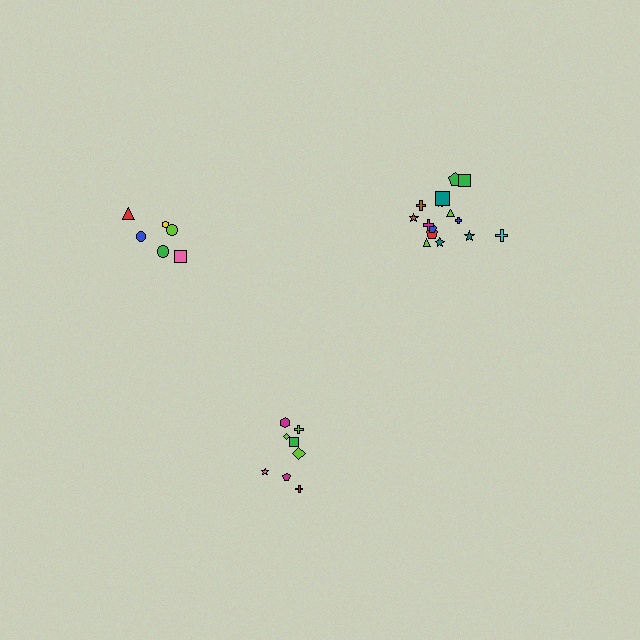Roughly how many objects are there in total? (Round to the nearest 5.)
Roughly 30 objects in total.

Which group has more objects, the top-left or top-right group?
The top-right group.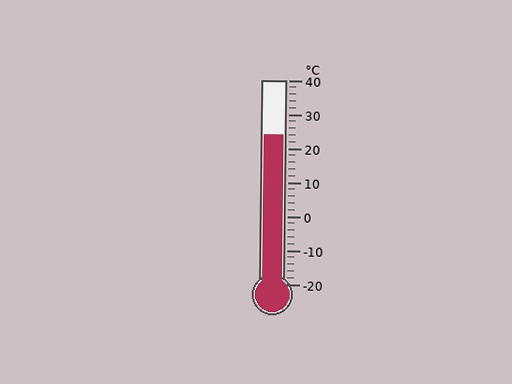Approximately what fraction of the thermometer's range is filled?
The thermometer is filled to approximately 75% of its range.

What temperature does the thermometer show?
The thermometer shows approximately 24°C.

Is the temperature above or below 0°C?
The temperature is above 0°C.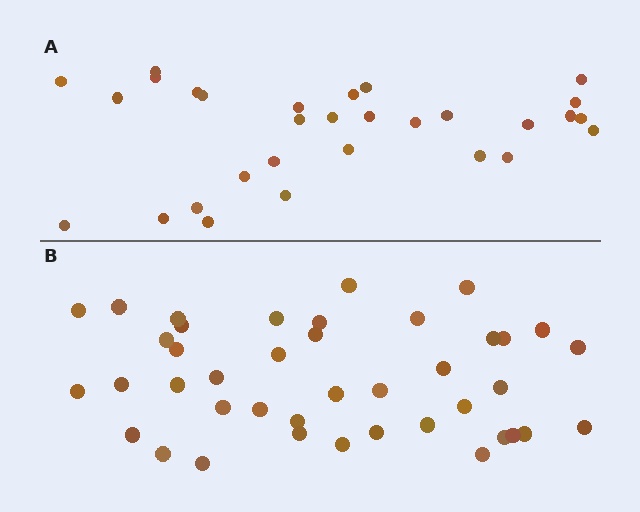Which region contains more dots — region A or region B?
Region B (the bottom region) has more dots.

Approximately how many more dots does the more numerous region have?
Region B has roughly 12 or so more dots than region A.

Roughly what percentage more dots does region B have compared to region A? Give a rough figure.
About 35% more.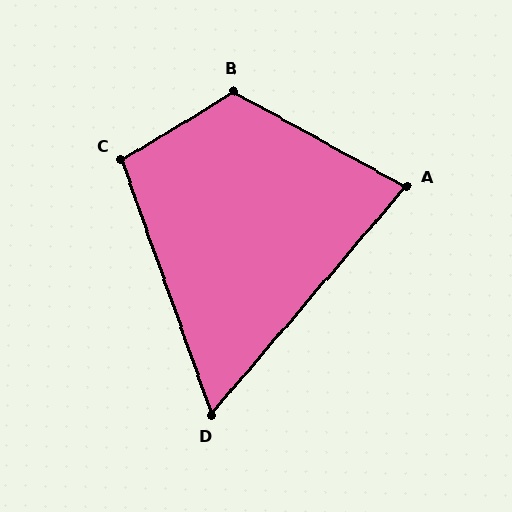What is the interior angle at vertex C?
Approximately 102 degrees (obtuse).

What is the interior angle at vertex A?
Approximately 78 degrees (acute).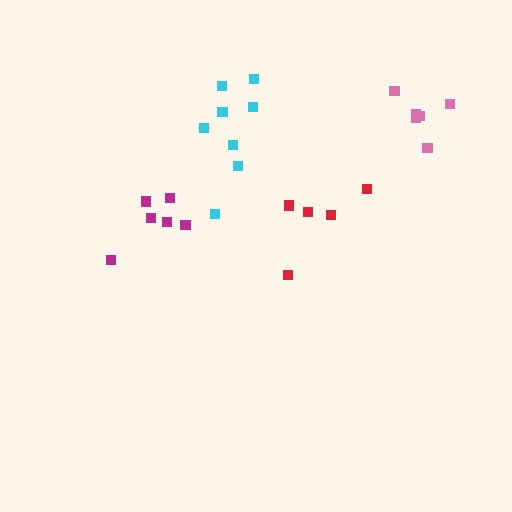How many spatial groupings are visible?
There are 4 spatial groupings.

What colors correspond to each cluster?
The clusters are colored: magenta, pink, red, cyan.